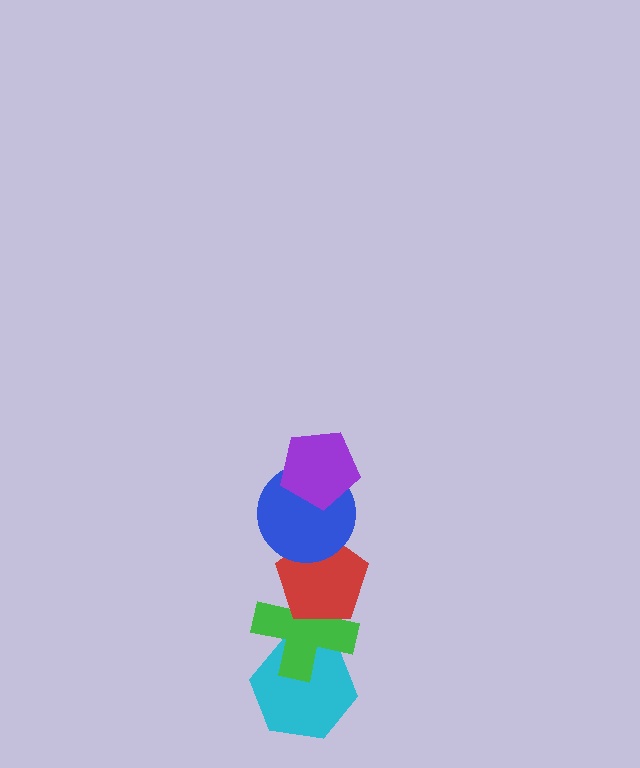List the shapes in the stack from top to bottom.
From top to bottom: the purple pentagon, the blue circle, the red pentagon, the green cross, the cyan hexagon.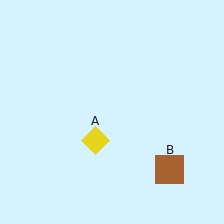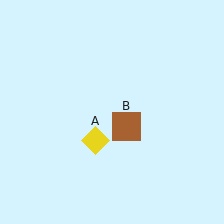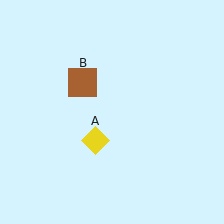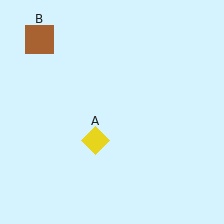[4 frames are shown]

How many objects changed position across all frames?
1 object changed position: brown square (object B).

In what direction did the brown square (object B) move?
The brown square (object B) moved up and to the left.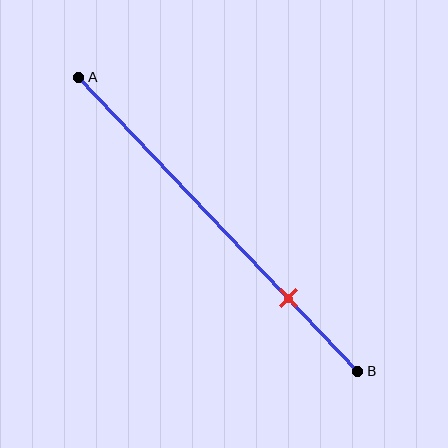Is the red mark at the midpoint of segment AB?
No, the mark is at about 75% from A, not at the 50% midpoint.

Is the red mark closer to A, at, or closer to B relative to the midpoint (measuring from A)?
The red mark is closer to point B than the midpoint of segment AB.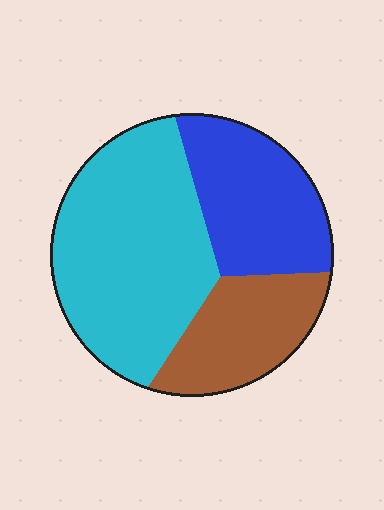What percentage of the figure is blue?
Blue takes up between a sixth and a third of the figure.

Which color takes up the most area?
Cyan, at roughly 50%.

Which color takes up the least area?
Brown, at roughly 20%.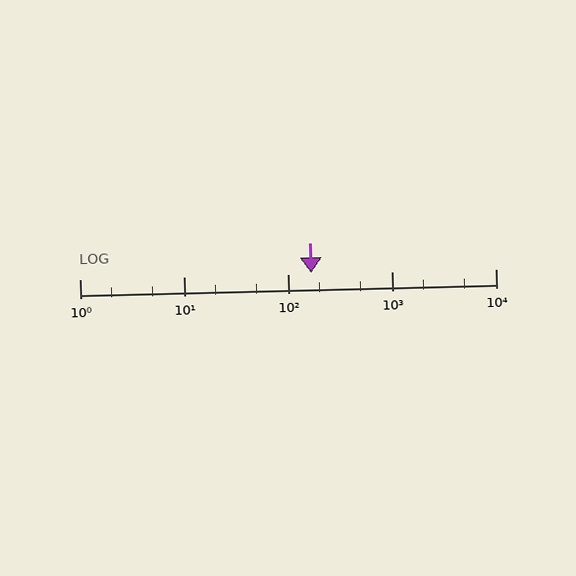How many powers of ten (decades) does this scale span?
The scale spans 4 decades, from 1 to 10000.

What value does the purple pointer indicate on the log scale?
The pointer indicates approximately 170.